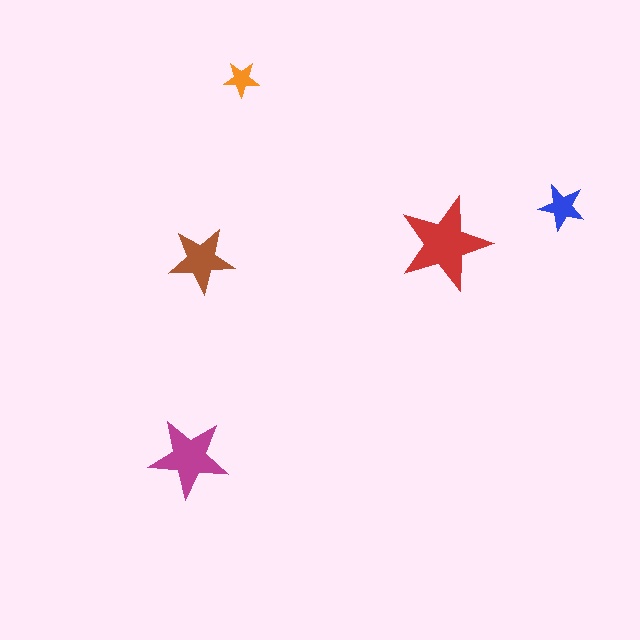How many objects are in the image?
There are 5 objects in the image.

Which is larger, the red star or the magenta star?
The red one.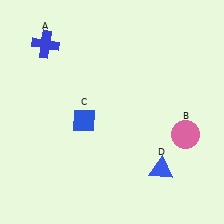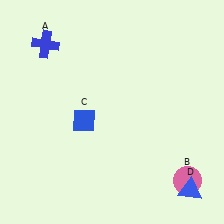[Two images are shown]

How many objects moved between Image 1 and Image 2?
2 objects moved between the two images.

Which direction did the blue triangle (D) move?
The blue triangle (D) moved right.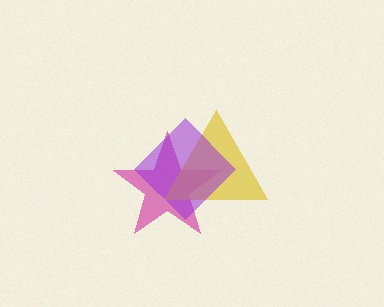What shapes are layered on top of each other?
The layered shapes are: a magenta star, a yellow triangle, a purple diamond.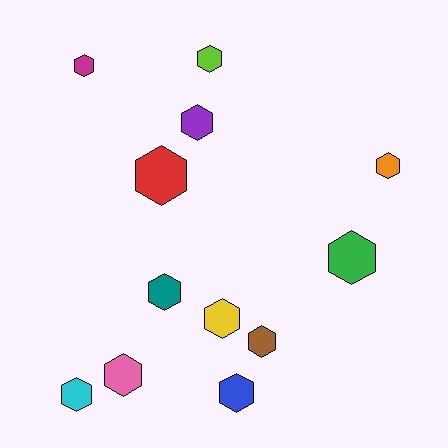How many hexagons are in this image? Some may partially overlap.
There are 12 hexagons.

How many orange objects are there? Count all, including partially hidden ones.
There is 1 orange object.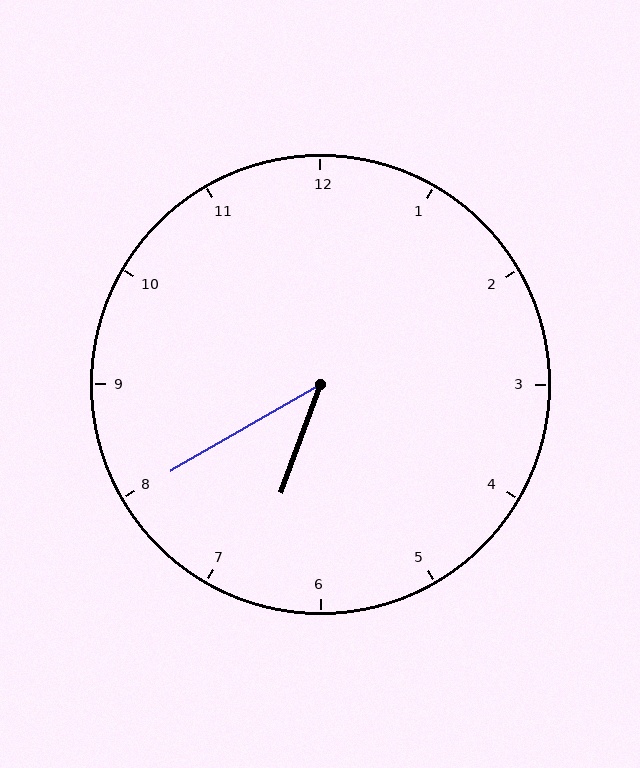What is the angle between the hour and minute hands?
Approximately 40 degrees.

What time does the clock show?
6:40.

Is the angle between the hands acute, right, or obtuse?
It is acute.